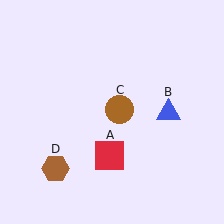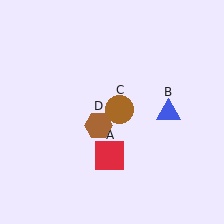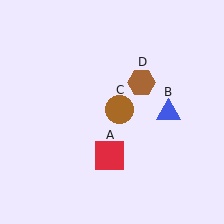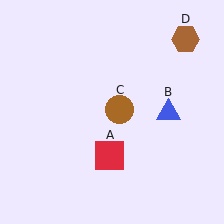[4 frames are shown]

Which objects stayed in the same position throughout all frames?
Red square (object A) and blue triangle (object B) and brown circle (object C) remained stationary.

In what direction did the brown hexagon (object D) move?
The brown hexagon (object D) moved up and to the right.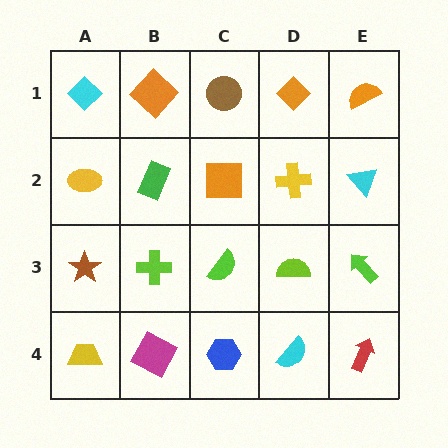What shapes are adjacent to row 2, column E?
An orange semicircle (row 1, column E), a lime arrow (row 3, column E), a yellow cross (row 2, column D).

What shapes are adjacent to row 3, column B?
A green rectangle (row 2, column B), a magenta square (row 4, column B), a brown star (row 3, column A), a lime semicircle (row 3, column C).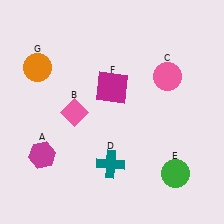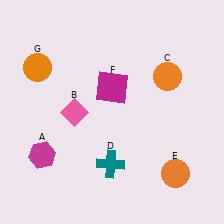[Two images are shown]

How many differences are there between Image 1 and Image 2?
There are 2 differences between the two images.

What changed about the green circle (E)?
In Image 1, E is green. In Image 2, it changed to orange.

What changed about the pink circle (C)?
In Image 1, C is pink. In Image 2, it changed to orange.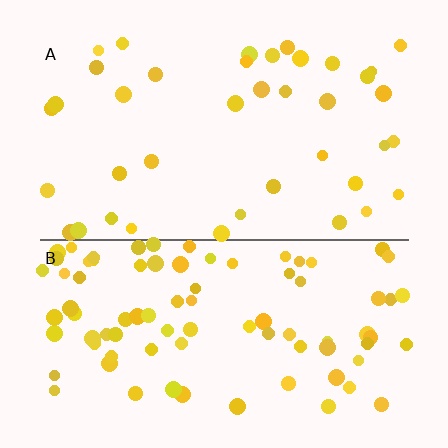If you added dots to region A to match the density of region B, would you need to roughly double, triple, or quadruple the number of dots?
Approximately double.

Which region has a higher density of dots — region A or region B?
B (the bottom).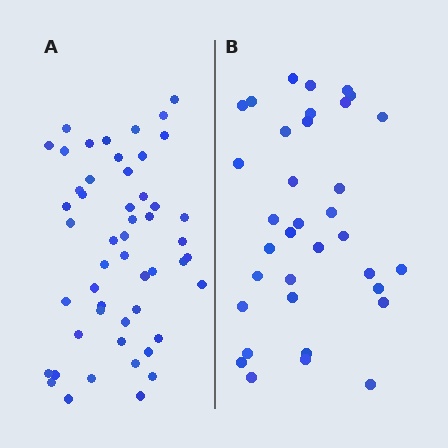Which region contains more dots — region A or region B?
Region A (the left region) has more dots.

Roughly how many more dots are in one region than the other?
Region A has approximately 15 more dots than region B.